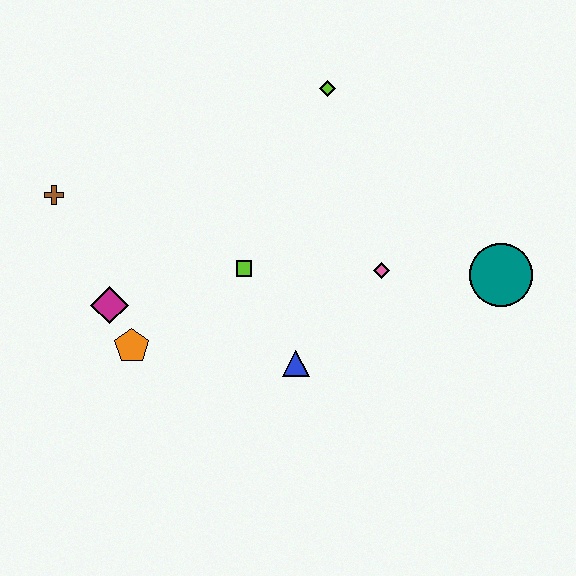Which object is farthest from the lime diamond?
The orange pentagon is farthest from the lime diamond.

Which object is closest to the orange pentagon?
The magenta diamond is closest to the orange pentagon.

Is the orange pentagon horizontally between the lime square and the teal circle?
No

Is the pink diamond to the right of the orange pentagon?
Yes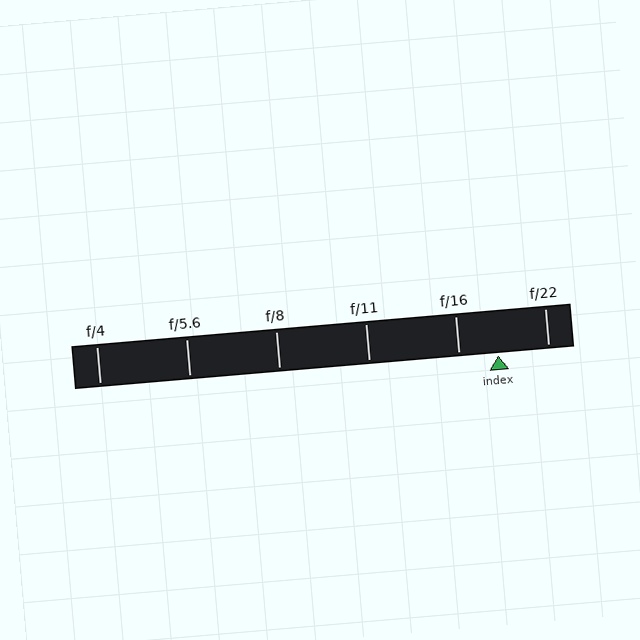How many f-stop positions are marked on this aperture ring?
There are 6 f-stop positions marked.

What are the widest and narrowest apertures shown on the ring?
The widest aperture shown is f/4 and the narrowest is f/22.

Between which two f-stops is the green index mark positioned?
The index mark is between f/16 and f/22.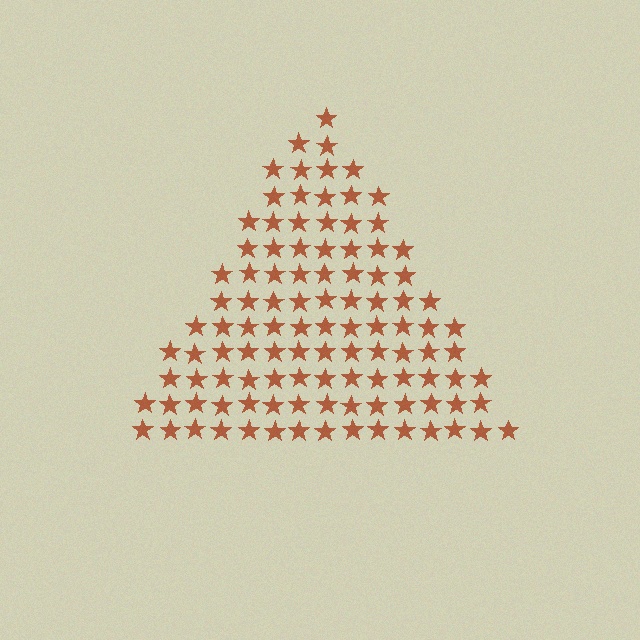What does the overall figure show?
The overall figure shows a triangle.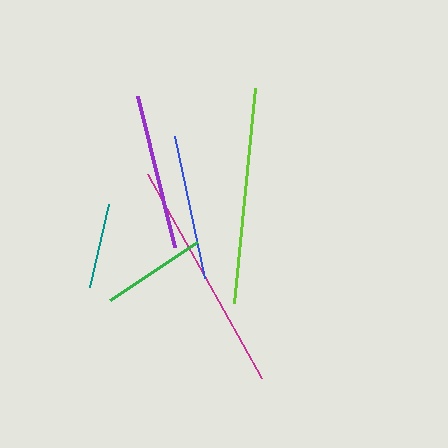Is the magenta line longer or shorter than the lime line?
The magenta line is longer than the lime line.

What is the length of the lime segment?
The lime segment is approximately 215 pixels long.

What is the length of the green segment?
The green segment is approximately 105 pixels long.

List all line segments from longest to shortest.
From longest to shortest: magenta, lime, purple, blue, green, teal.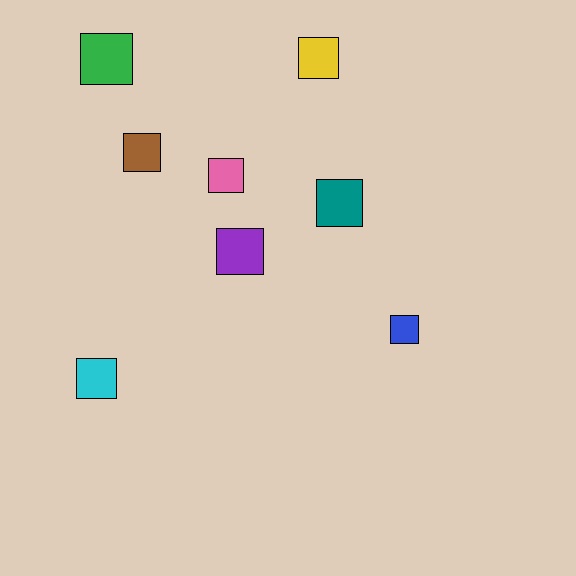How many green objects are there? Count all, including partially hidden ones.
There is 1 green object.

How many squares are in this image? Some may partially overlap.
There are 8 squares.